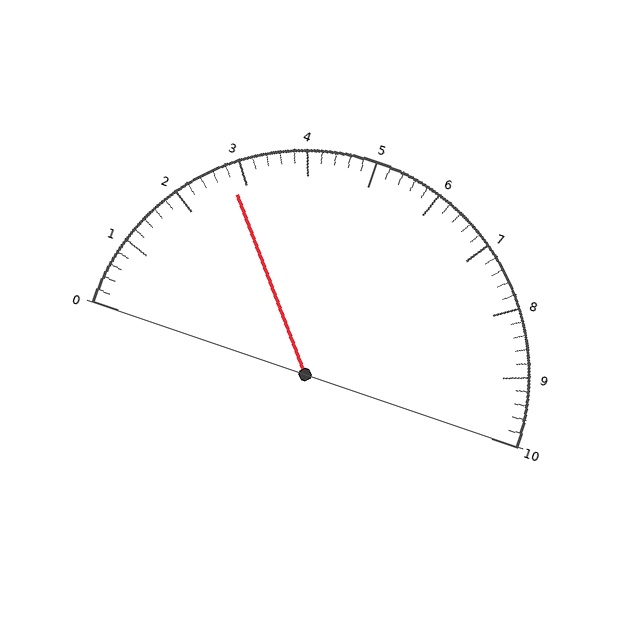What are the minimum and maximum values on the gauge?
The gauge ranges from 0 to 10.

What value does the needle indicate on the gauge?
The needle indicates approximately 2.8.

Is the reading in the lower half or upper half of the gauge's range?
The reading is in the lower half of the range (0 to 10).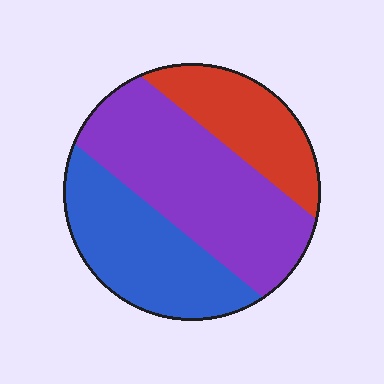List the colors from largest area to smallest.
From largest to smallest: purple, blue, red.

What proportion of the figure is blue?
Blue takes up between a sixth and a third of the figure.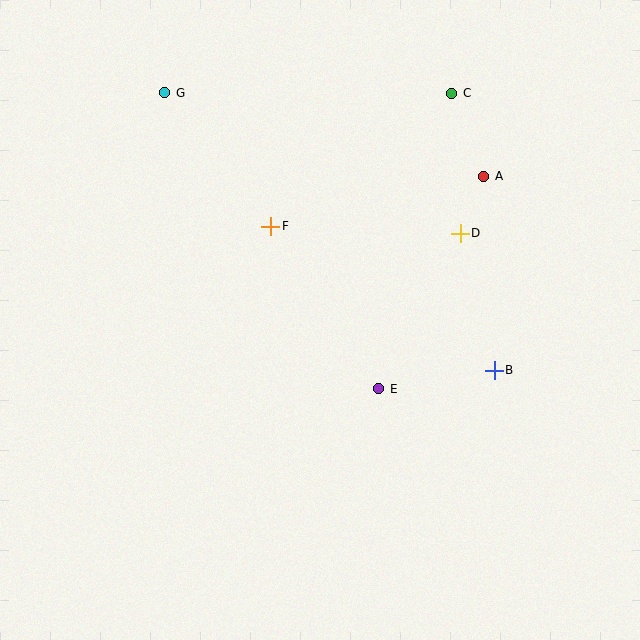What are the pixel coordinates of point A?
Point A is at (484, 176).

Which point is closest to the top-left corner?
Point G is closest to the top-left corner.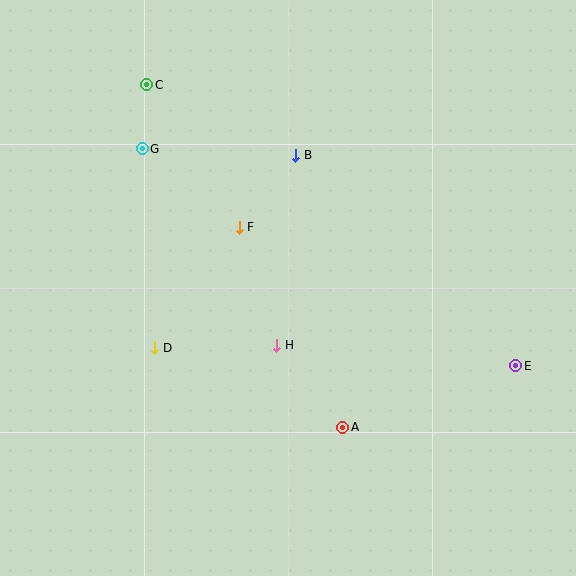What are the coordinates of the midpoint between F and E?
The midpoint between F and E is at (378, 296).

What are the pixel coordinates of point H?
Point H is at (277, 345).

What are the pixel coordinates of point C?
Point C is at (147, 85).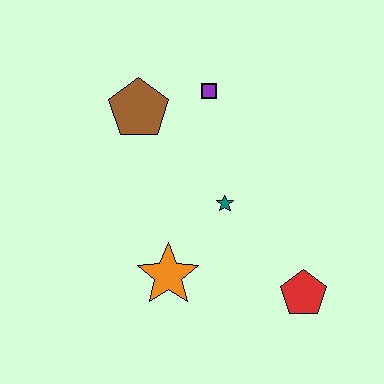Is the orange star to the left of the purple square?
Yes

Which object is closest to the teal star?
The orange star is closest to the teal star.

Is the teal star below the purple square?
Yes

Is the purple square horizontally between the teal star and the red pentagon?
No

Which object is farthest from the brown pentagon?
The red pentagon is farthest from the brown pentagon.